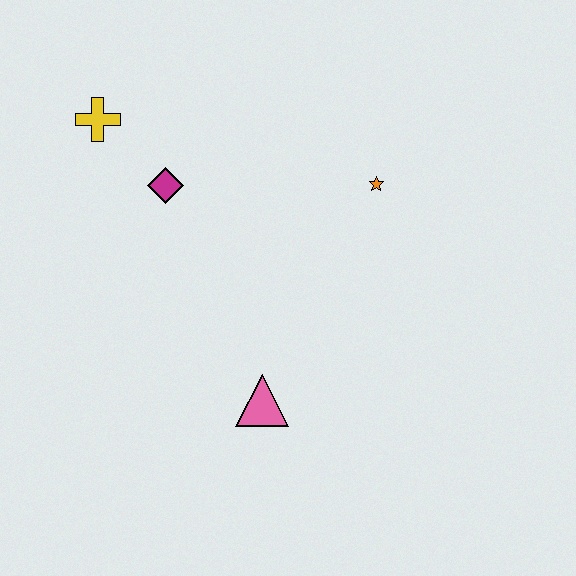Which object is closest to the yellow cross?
The magenta diamond is closest to the yellow cross.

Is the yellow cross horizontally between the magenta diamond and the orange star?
No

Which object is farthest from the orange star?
The yellow cross is farthest from the orange star.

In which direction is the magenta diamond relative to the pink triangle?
The magenta diamond is above the pink triangle.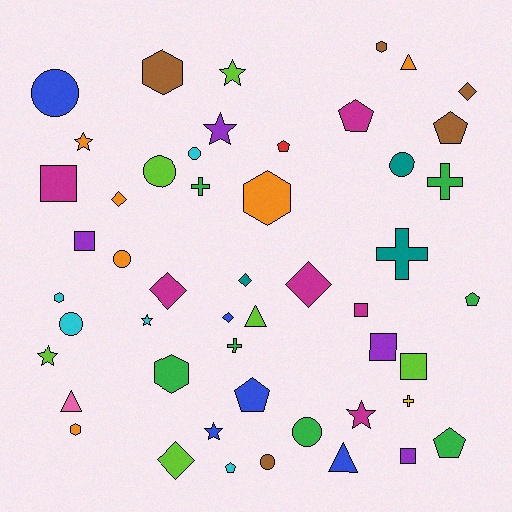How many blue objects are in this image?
There are 5 blue objects.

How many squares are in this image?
There are 6 squares.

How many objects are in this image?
There are 50 objects.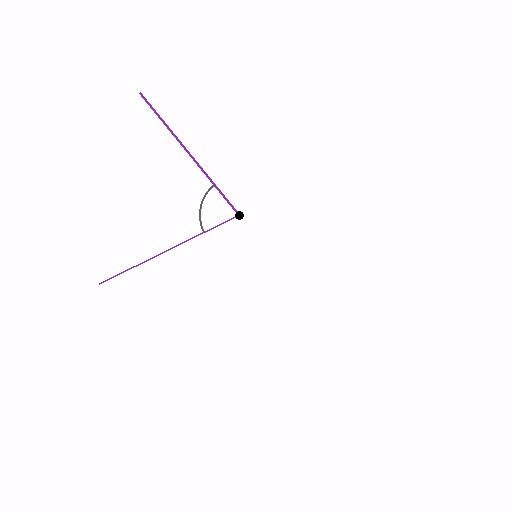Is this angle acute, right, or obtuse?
It is acute.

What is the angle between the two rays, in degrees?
Approximately 77 degrees.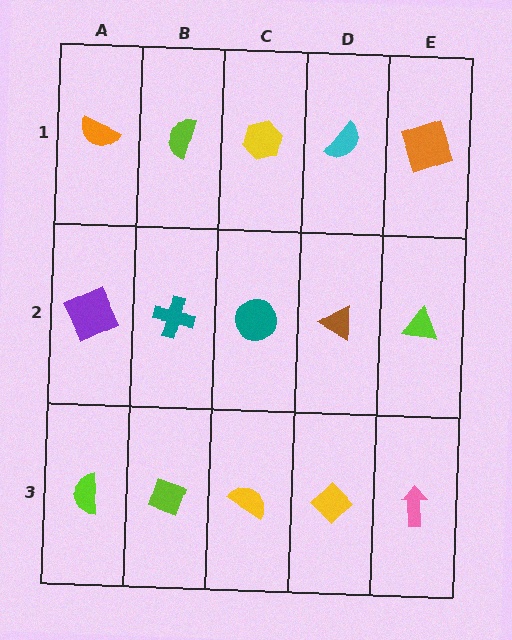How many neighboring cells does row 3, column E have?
2.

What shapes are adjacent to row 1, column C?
A teal circle (row 2, column C), a lime semicircle (row 1, column B), a cyan semicircle (row 1, column D).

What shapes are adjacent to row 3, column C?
A teal circle (row 2, column C), a lime diamond (row 3, column B), a yellow diamond (row 3, column D).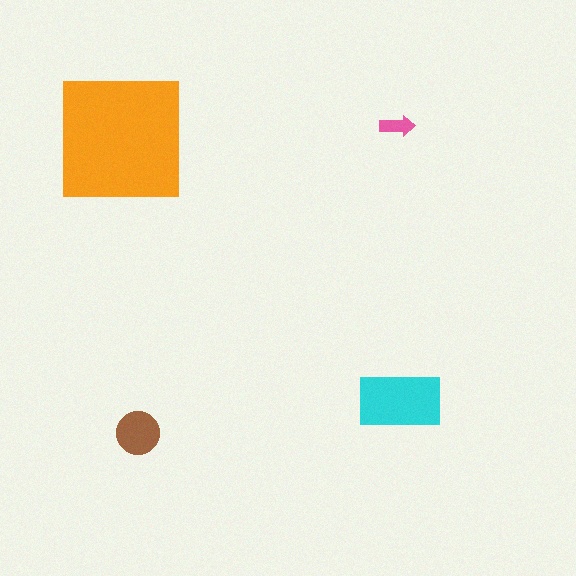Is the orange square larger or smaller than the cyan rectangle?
Larger.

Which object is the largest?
The orange square.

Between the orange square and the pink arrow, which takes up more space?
The orange square.